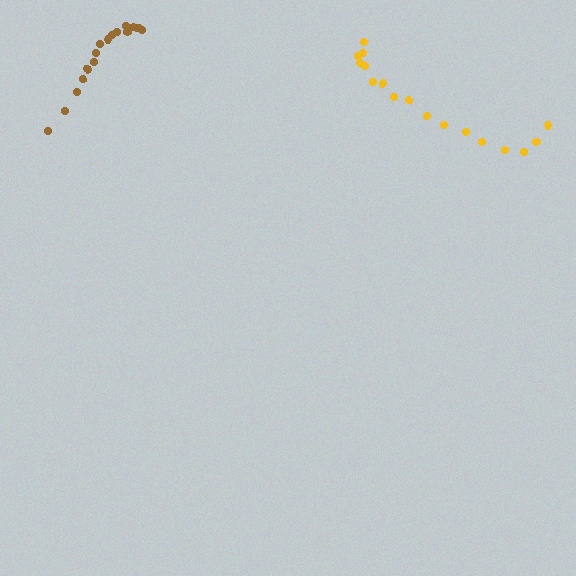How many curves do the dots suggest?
There are 2 distinct paths.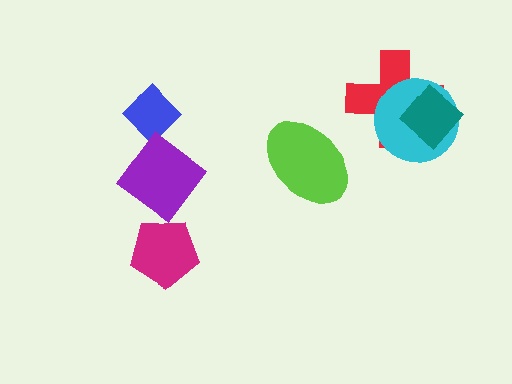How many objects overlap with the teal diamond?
2 objects overlap with the teal diamond.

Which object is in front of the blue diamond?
The purple diamond is in front of the blue diamond.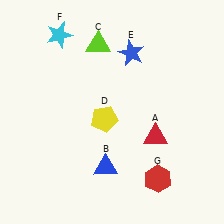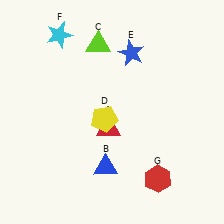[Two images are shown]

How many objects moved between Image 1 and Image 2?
1 object moved between the two images.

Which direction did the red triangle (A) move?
The red triangle (A) moved left.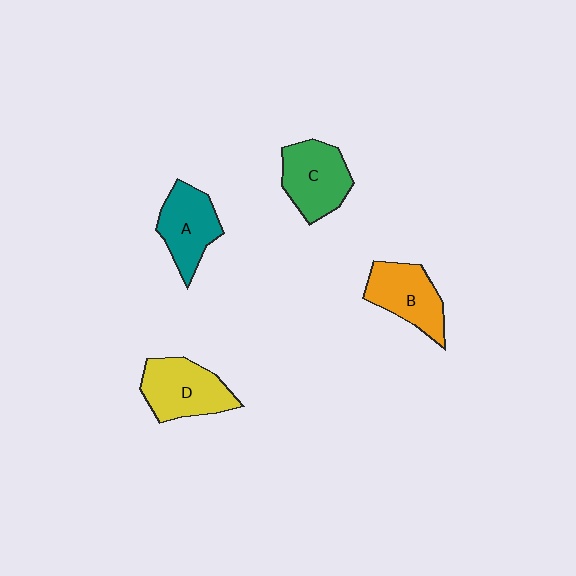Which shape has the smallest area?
Shape A (teal).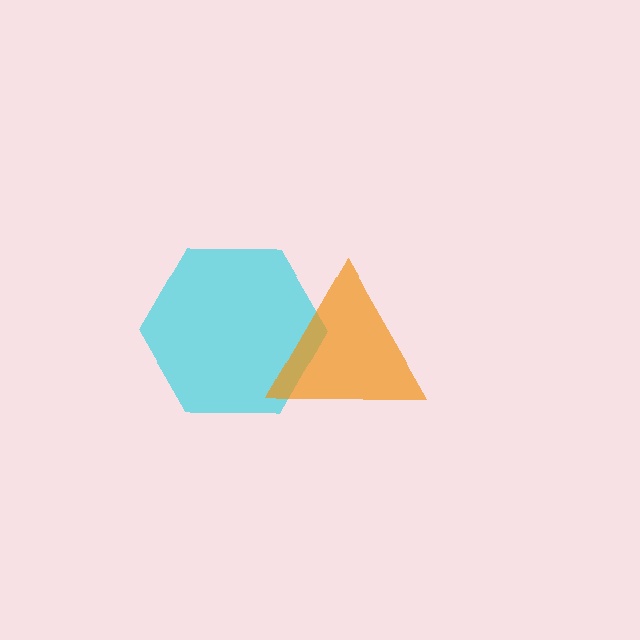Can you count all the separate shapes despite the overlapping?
Yes, there are 2 separate shapes.